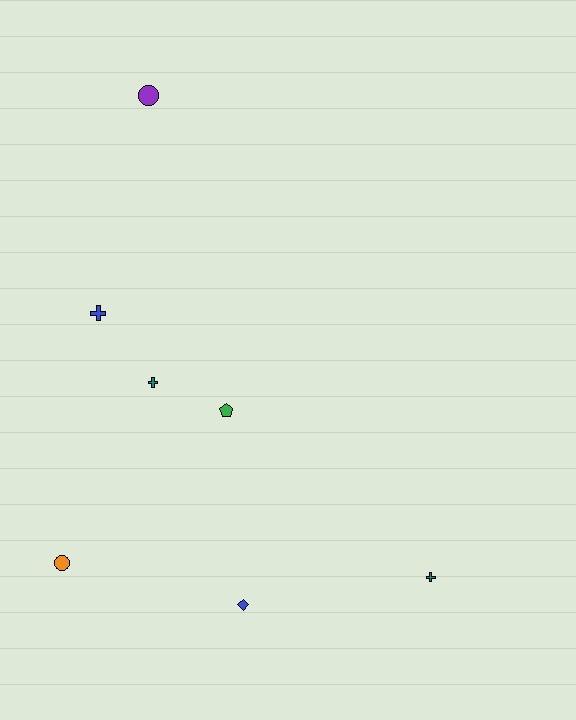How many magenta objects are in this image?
There are no magenta objects.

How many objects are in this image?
There are 7 objects.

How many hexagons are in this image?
There are no hexagons.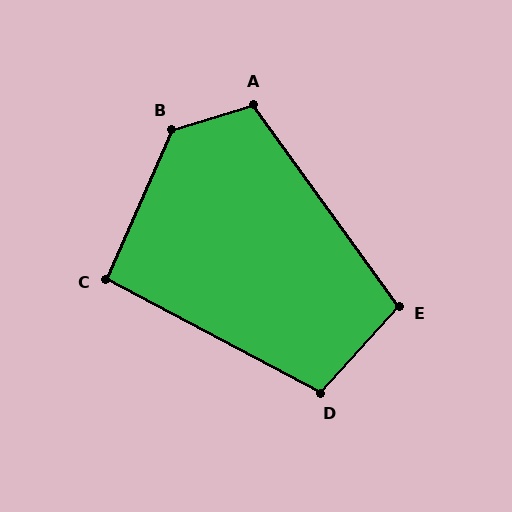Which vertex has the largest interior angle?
B, at approximately 131 degrees.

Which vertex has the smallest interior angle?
C, at approximately 94 degrees.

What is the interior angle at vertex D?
Approximately 104 degrees (obtuse).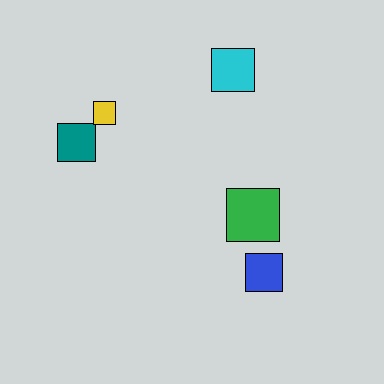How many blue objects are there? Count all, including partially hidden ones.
There is 1 blue object.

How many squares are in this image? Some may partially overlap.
There are 5 squares.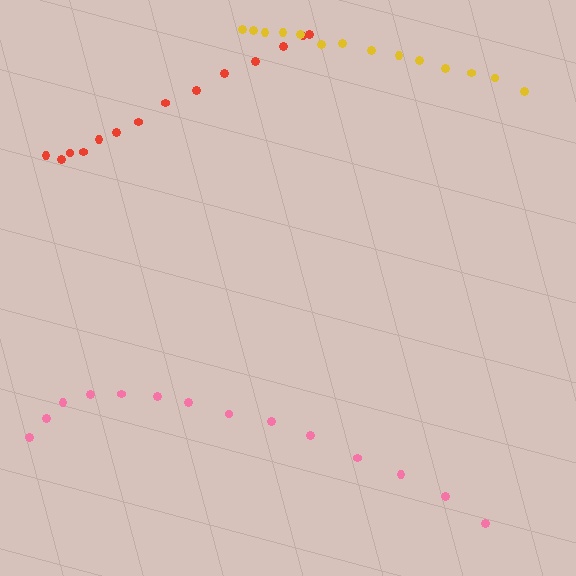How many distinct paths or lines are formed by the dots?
There are 3 distinct paths.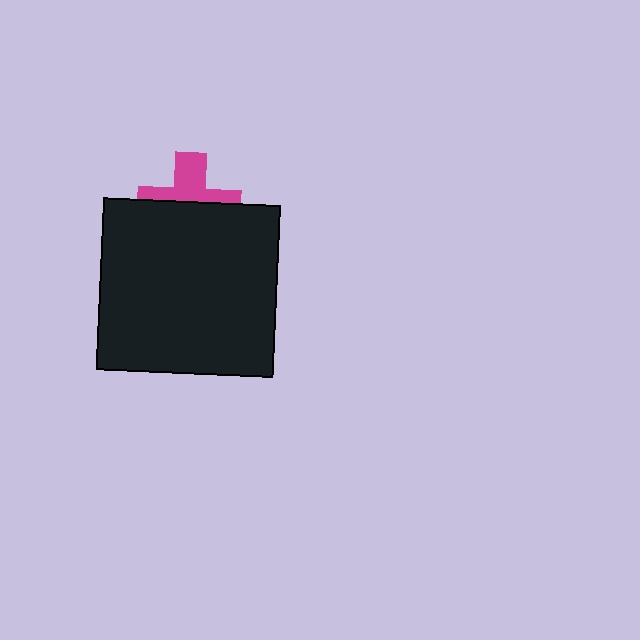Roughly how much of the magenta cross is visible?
About half of it is visible (roughly 46%).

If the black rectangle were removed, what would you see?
You would see the complete magenta cross.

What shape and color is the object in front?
The object in front is a black rectangle.